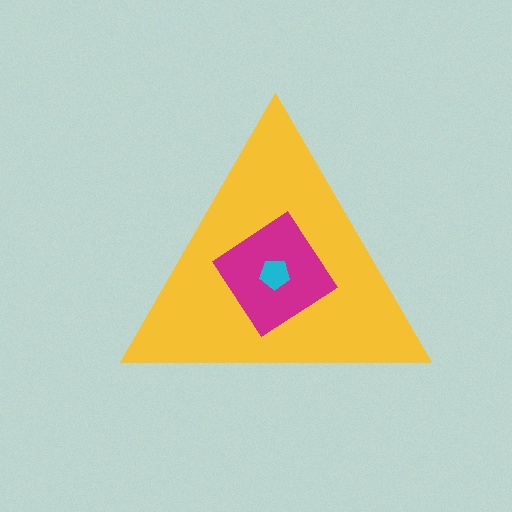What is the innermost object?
The cyan pentagon.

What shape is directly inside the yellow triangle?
The magenta diamond.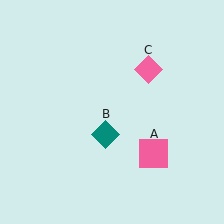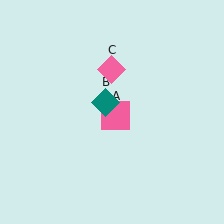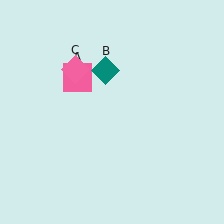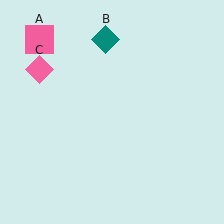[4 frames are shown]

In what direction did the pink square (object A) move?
The pink square (object A) moved up and to the left.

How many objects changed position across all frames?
3 objects changed position: pink square (object A), teal diamond (object B), pink diamond (object C).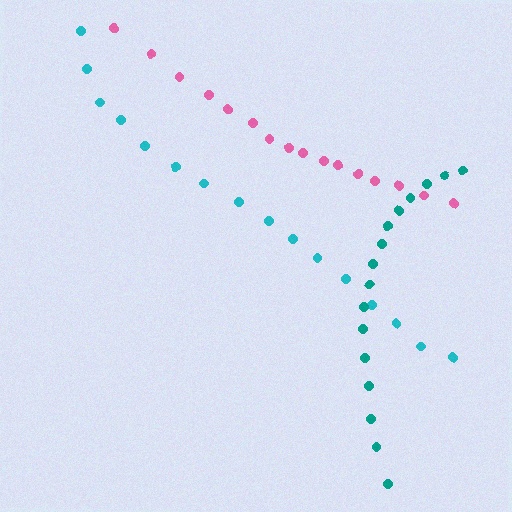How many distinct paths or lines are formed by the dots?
There are 3 distinct paths.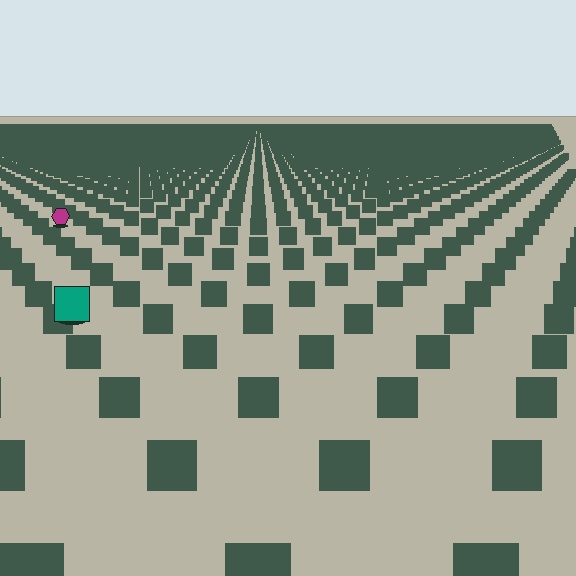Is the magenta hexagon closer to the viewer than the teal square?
No. The teal square is closer — you can tell from the texture gradient: the ground texture is coarser near it.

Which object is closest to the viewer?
The teal square is closest. The texture marks near it are larger and more spread out.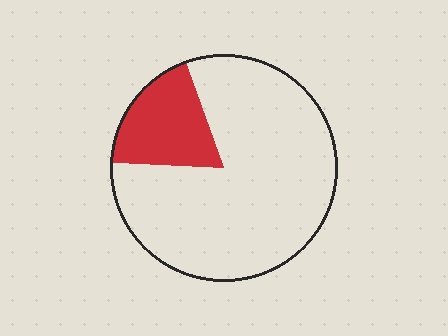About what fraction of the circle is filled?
About one fifth (1/5).